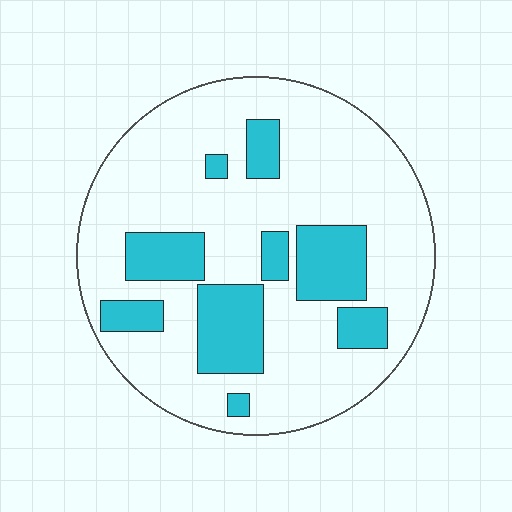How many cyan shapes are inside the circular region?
9.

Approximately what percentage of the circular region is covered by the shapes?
Approximately 25%.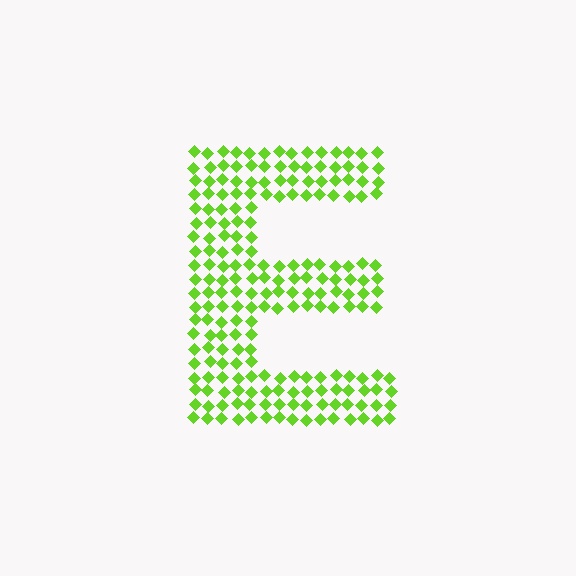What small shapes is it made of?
It is made of small diamonds.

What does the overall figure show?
The overall figure shows the letter E.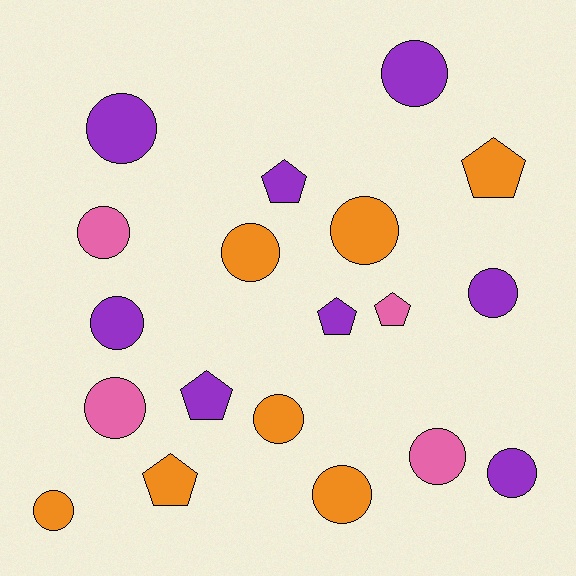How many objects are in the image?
There are 19 objects.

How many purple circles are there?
There are 5 purple circles.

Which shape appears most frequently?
Circle, with 13 objects.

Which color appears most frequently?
Purple, with 8 objects.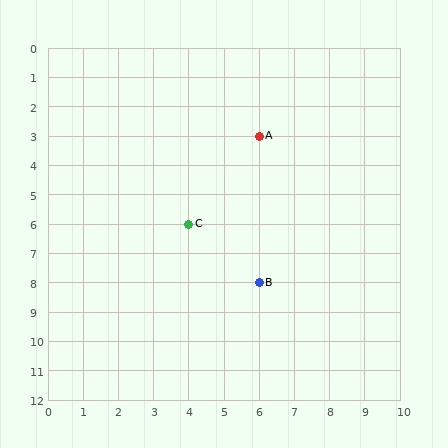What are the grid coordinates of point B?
Point B is at grid coordinates (6, 8).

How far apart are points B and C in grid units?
Points B and C are 2 columns and 2 rows apart (about 2.8 grid units diagonally).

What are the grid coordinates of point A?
Point A is at grid coordinates (6, 3).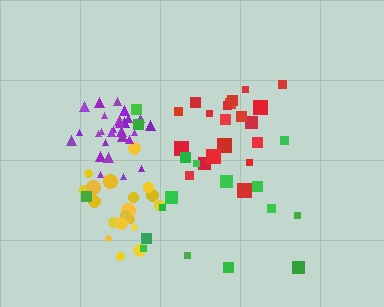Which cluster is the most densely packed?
Purple.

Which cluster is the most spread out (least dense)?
Green.